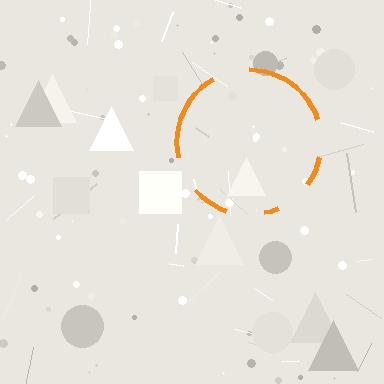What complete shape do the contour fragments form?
The contour fragments form a circle.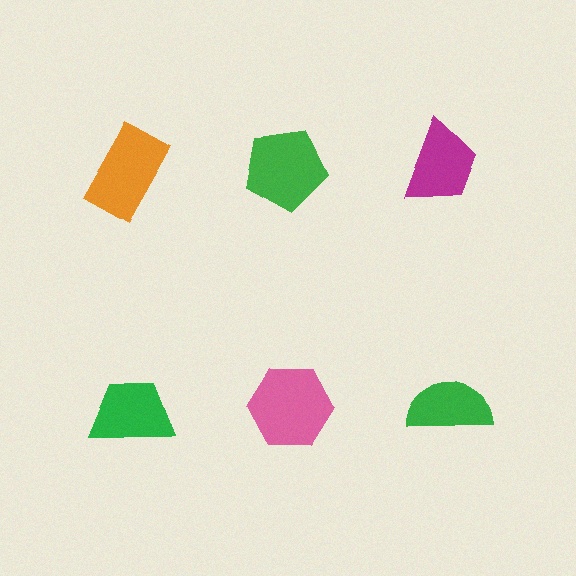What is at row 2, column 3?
A green semicircle.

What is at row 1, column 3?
A magenta trapezoid.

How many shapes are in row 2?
3 shapes.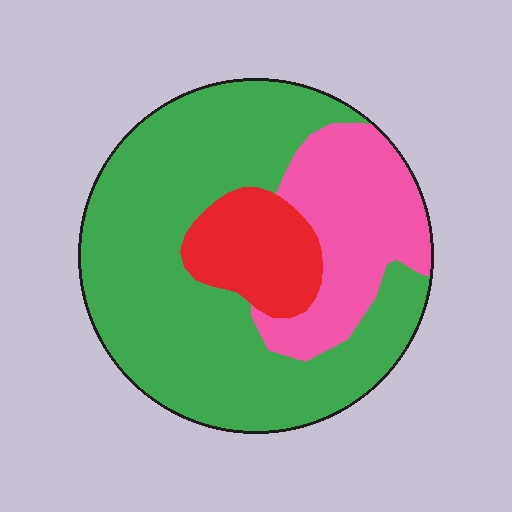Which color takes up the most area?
Green, at roughly 65%.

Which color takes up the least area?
Red, at roughly 15%.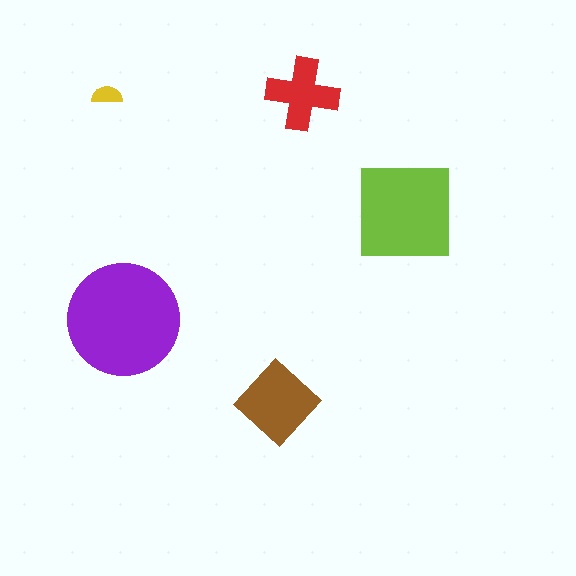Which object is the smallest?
The yellow semicircle.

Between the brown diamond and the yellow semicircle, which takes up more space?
The brown diamond.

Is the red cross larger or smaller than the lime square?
Smaller.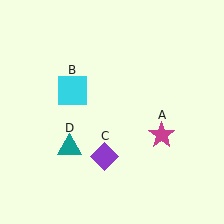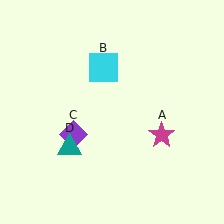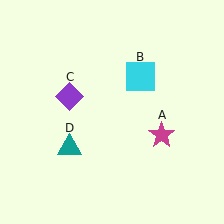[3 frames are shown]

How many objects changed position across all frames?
2 objects changed position: cyan square (object B), purple diamond (object C).